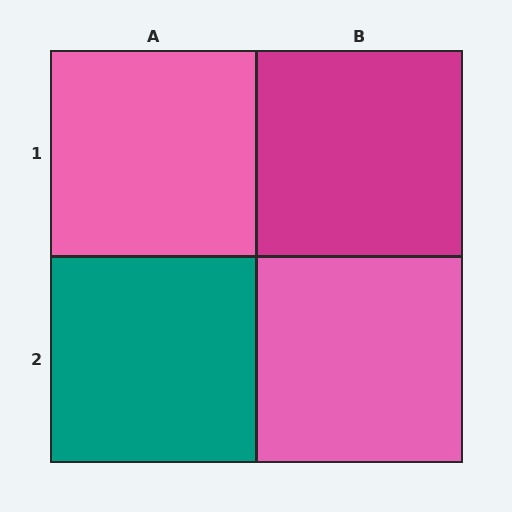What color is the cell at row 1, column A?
Pink.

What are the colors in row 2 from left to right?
Teal, pink.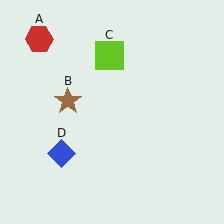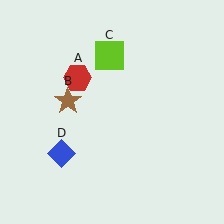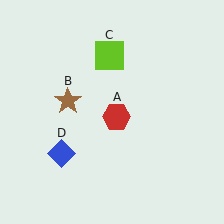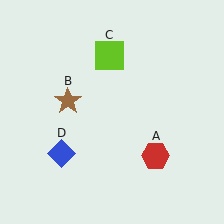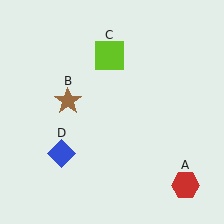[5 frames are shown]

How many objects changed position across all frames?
1 object changed position: red hexagon (object A).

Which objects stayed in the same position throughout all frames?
Brown star (object B) and lime square (object C) and blue diamond (object D) remained stationary.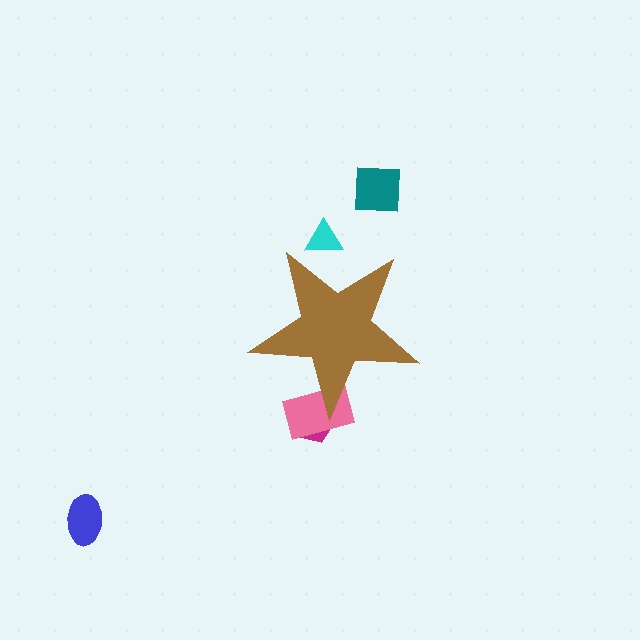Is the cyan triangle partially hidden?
Yes, the cyan triangle is partially hidden behind the brown star.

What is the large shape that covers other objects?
A brown star.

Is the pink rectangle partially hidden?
Yes, the pink rectangle is partially hidden behind the brown star.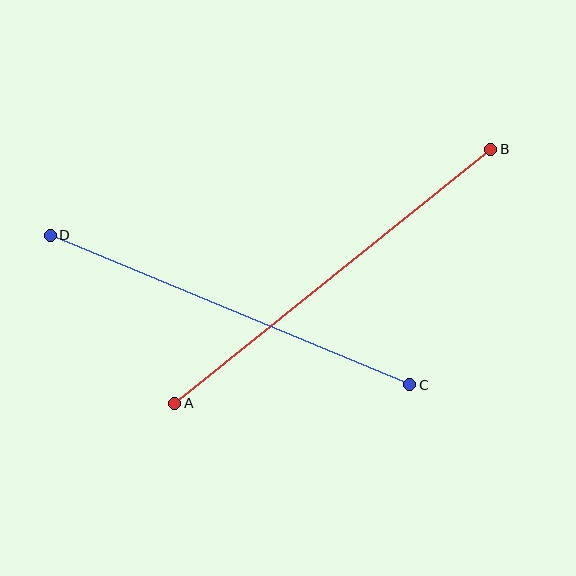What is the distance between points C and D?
The distance is approximately 389 pixels.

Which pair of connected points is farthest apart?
Points A and B are farthest apart.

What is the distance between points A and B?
The distance is approximately 405 pixels.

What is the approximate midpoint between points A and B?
The midpoint is at approximately (333, 276) pixels.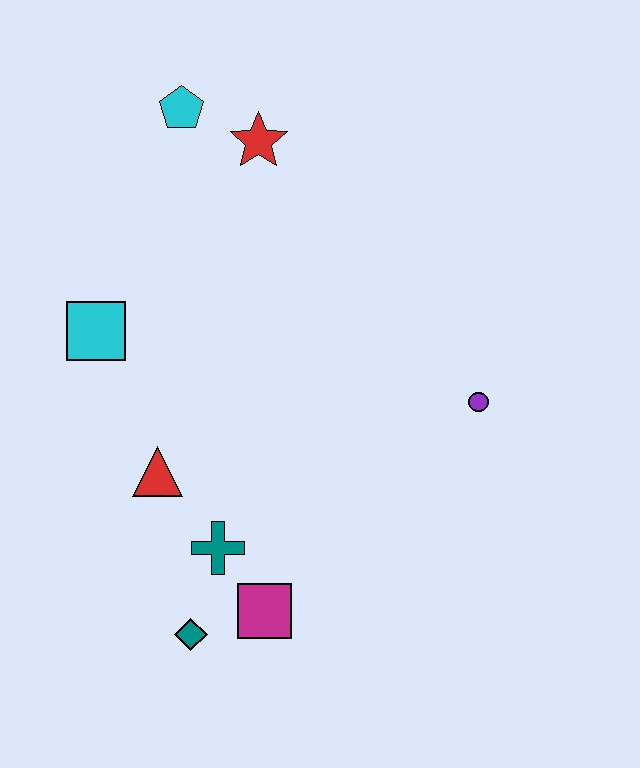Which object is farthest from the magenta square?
The cyan pentagon is farthest from the magenta square.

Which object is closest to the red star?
The cyan pentagon is closest to the red star.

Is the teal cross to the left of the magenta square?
Yes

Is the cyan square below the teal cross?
No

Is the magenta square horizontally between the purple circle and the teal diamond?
Yes